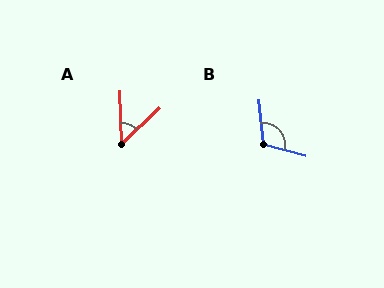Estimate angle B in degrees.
Approximately 111 degrees.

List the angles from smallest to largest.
A (49°), B (111°).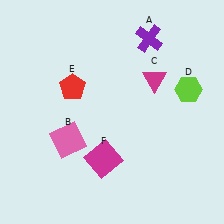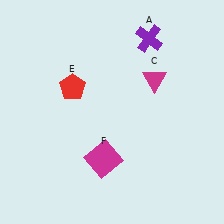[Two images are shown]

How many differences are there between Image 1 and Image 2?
There are 2 differences between the two images.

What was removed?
The lime hexagon (D), the pink square (B) were removed in Image 2.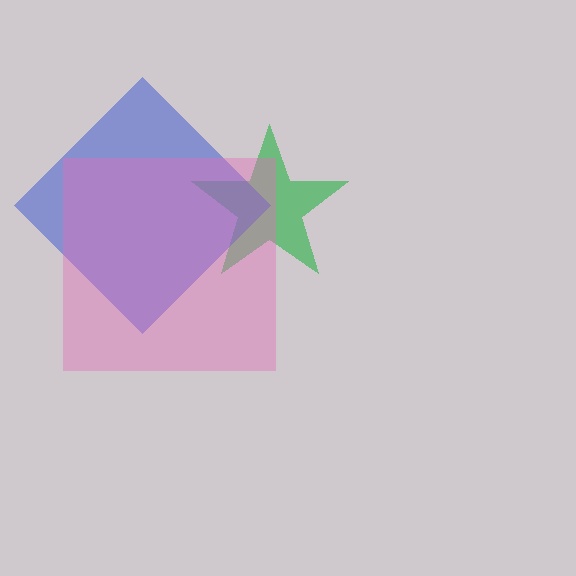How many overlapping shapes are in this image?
There are 3 overlapping shapes in the image.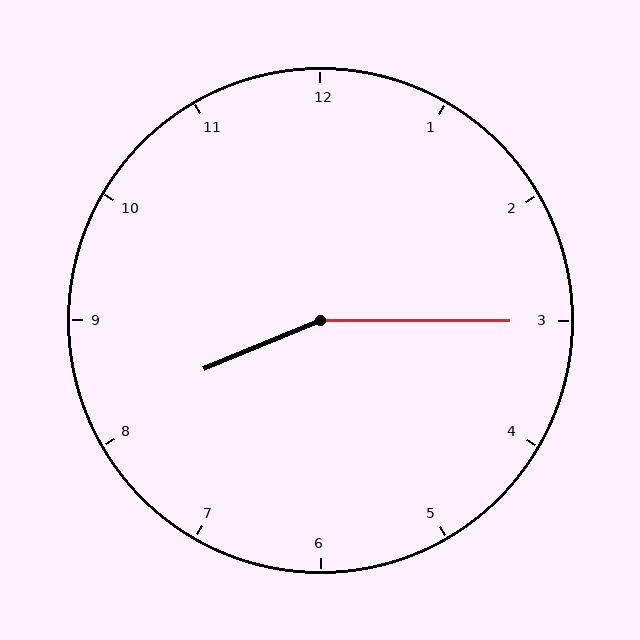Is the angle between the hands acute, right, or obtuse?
It is obtuse.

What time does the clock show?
8:15.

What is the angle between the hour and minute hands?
Approximately 158 degrees.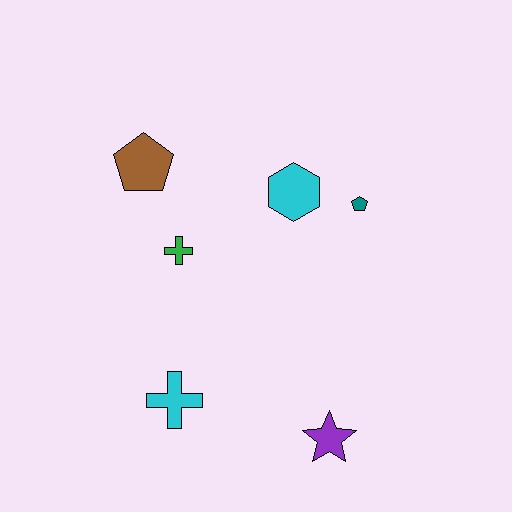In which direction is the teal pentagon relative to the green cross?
The teal pentagon is to the right of the green cross.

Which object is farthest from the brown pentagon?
The purple star is farthest from the brown pentagon.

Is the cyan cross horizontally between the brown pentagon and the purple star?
Yes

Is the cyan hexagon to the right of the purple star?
No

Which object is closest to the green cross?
The brown pentagon is closest to the green cross.